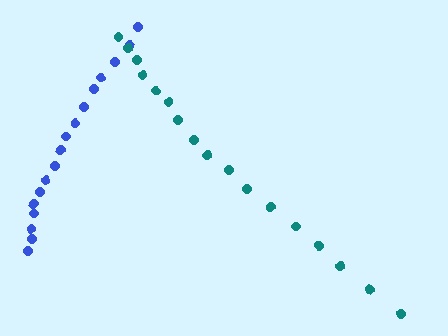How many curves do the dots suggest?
There are 2 distinct paths.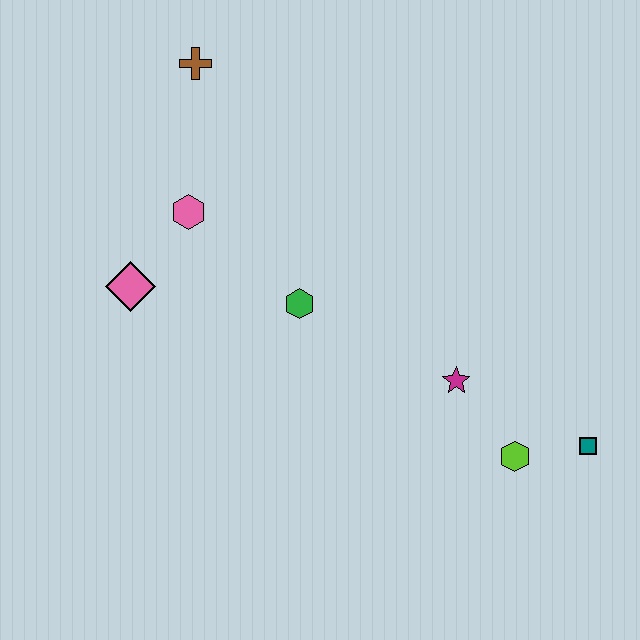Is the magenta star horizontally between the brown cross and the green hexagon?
No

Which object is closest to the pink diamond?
The pink hexagon is closest to the pink diamond.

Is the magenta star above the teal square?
Yes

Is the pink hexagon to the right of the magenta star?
No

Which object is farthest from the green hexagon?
The teal square is farthest from the green hexagon.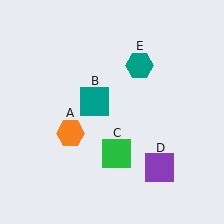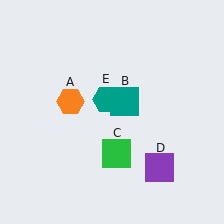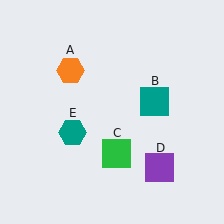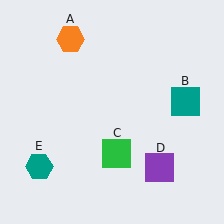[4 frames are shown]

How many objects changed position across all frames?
3 objects changed position: orange hexagon (object A), teal square (object B), teal hexagon (object E).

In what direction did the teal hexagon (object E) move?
The teal hexagon (object E) moved down and to the left.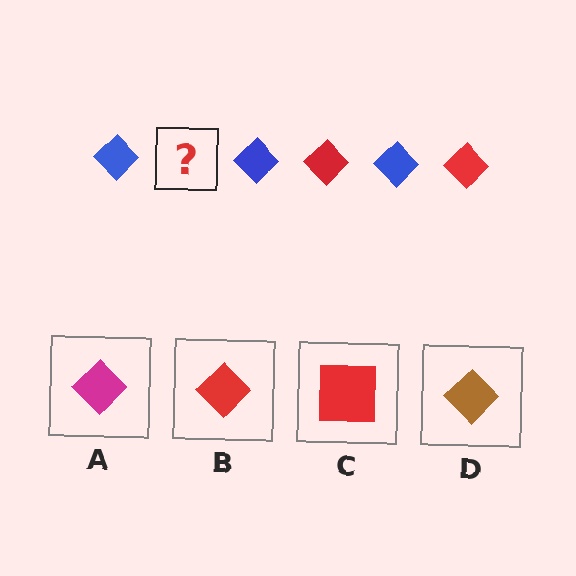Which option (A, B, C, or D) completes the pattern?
B.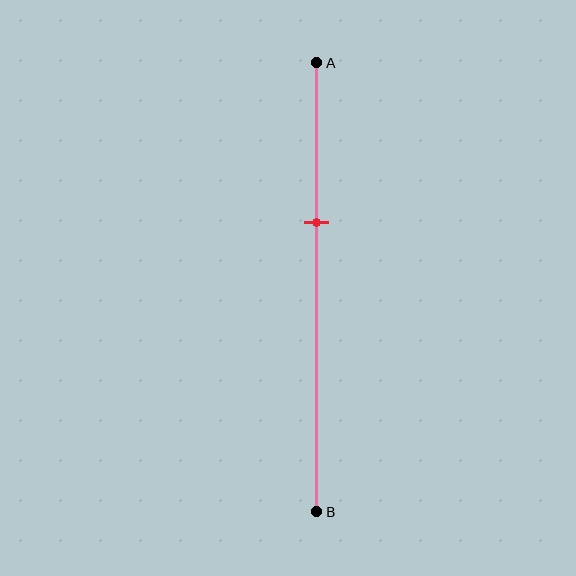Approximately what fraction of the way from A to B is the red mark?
The red mark is approximately 35% of the way from A to B.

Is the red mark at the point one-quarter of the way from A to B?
No, the mark is at about 35% from A, not at the 25% one-quarter point.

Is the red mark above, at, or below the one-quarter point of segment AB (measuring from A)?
The red mark is below the one-quarter point of segment AB.